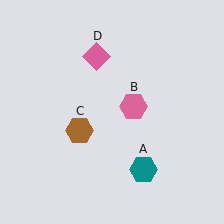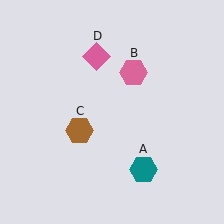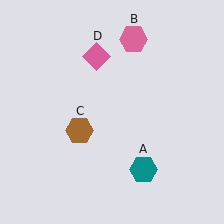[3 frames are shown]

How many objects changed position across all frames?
1 object changed position: pink hexagon (object B).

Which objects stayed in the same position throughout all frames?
Teal hexagon (object A) and brown hexagon (object C) and pink diamond (object D) remained stationary.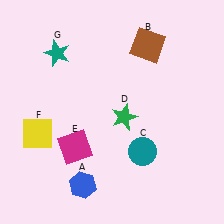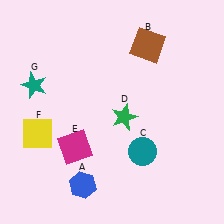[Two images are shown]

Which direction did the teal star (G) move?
The teal star (G) moved down.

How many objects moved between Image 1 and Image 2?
1 object moved between the two images.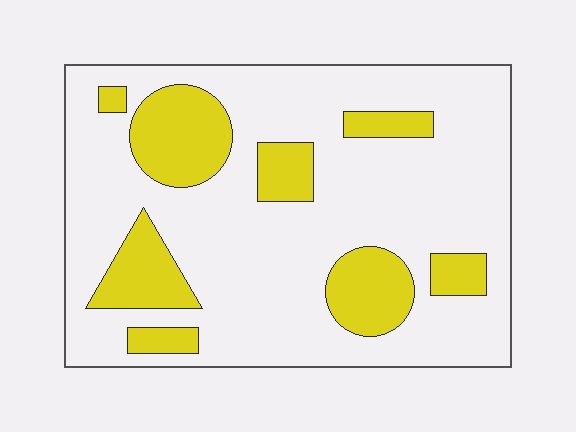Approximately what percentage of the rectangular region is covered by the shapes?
Approximately 25%.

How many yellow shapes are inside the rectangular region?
8.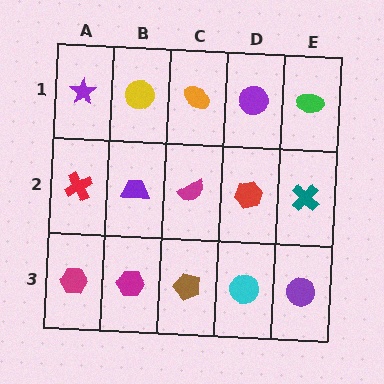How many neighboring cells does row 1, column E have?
2.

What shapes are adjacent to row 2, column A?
A purple star (row 1, column A), a magenta hexagon (row 3, column A), a purple trapezoid (row 2, column B).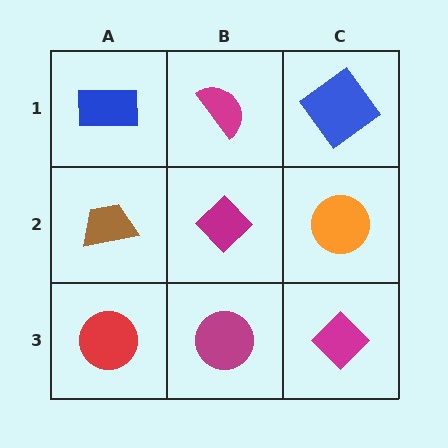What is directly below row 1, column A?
A brown trapezoid.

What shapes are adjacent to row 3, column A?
A brown trapezoid (row 2, column A), a magenta circle (row 3, column B).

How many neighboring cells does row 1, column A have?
2.